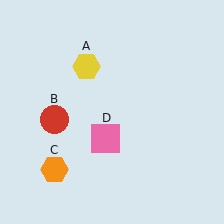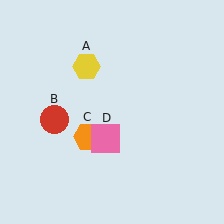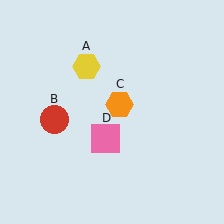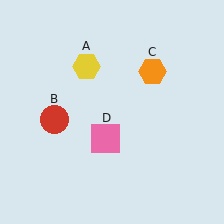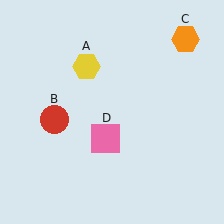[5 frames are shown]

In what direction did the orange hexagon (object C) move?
The orange hexagon (object C) moved up and to the right.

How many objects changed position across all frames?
1 object changed position: orange hexagon (object C).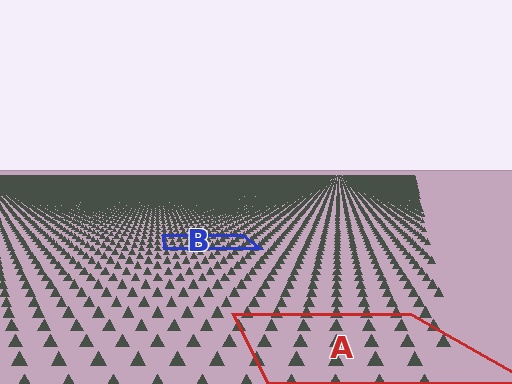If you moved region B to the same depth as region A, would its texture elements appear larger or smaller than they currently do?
They would appear larger. At a closer depth, the same texture elements are projected at a bigger on-screen size.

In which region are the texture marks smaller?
The texture marks are smaller in region B, because it is farther away.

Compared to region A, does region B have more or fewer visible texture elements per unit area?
Region B has more texture elements per unit area — they are packed more densely because it is farther away.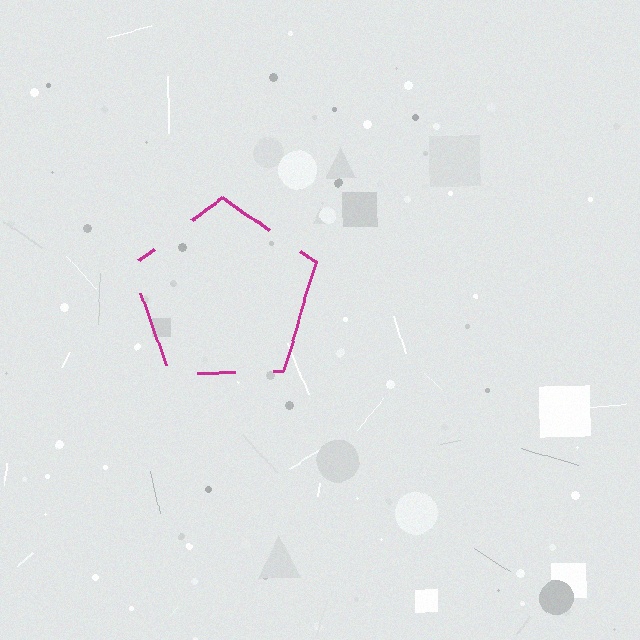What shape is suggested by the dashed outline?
The dashed outline suggests a pentagon.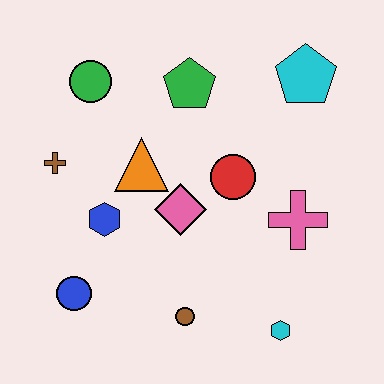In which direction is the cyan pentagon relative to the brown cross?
The cyan pentagon is to the right of the brown cross.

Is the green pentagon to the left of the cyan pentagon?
Yes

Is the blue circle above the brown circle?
Yes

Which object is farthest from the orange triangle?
The cyan hexagon is farthest from the orange triangle.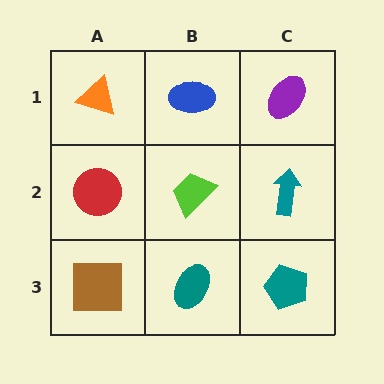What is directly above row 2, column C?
A purple ellipse.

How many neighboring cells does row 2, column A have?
3.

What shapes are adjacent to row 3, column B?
A lime trapezoid (row 2, column B), a brown square (row 3, column A), a teal pentagon (row 3, column C).